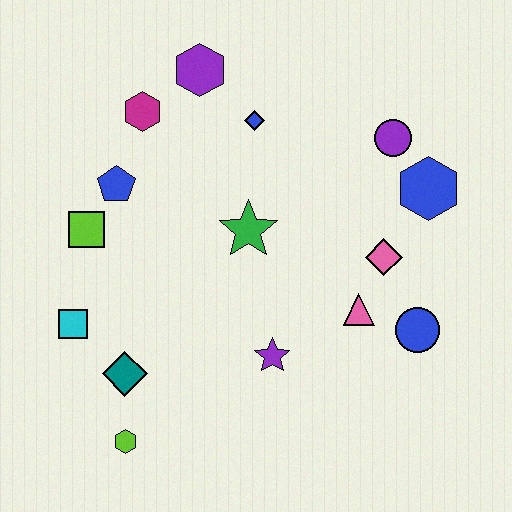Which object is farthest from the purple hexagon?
The lime hexagon is farthest from the purple hexagon.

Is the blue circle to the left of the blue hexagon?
Yes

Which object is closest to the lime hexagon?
The teal diamond is closest to the lime hexagon.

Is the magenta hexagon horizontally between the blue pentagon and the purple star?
Yes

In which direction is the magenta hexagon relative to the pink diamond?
The magenta hexagon is to the left of the pink diamond.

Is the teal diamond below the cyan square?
Yes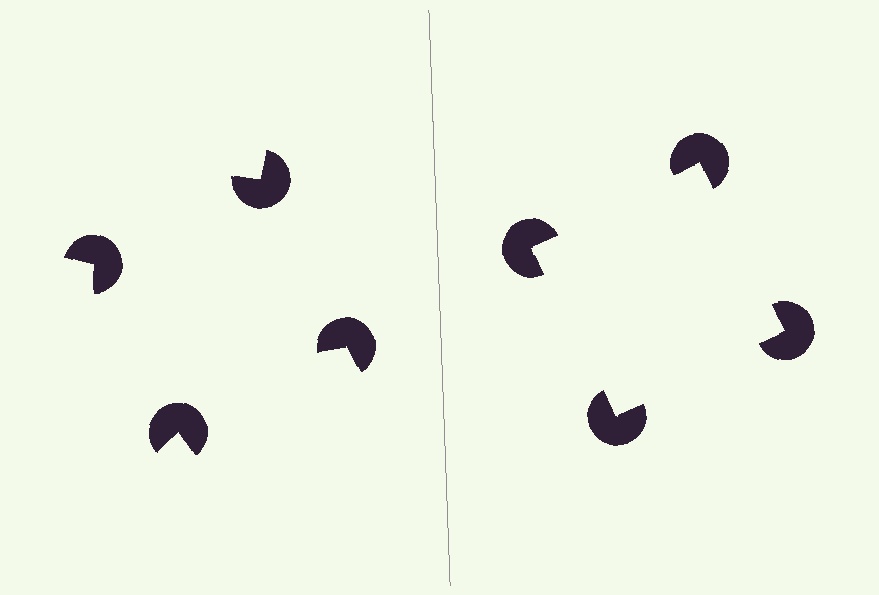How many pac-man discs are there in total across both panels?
8 — 4 on each side.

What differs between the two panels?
The pac-man discs are positioned identically on both sides; only the wedge orientations differ. On the right they align to a square; on the left they are misaligned.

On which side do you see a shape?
An illusory square appears on the right side. On the left side the wedge cuts are rotated, so no coherent shape forms.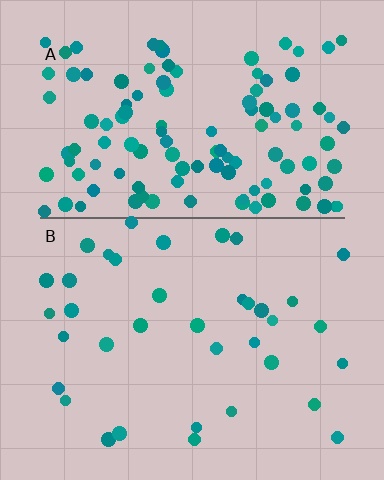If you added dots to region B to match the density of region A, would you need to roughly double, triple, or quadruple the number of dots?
Approximately triple.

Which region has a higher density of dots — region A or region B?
A (the top).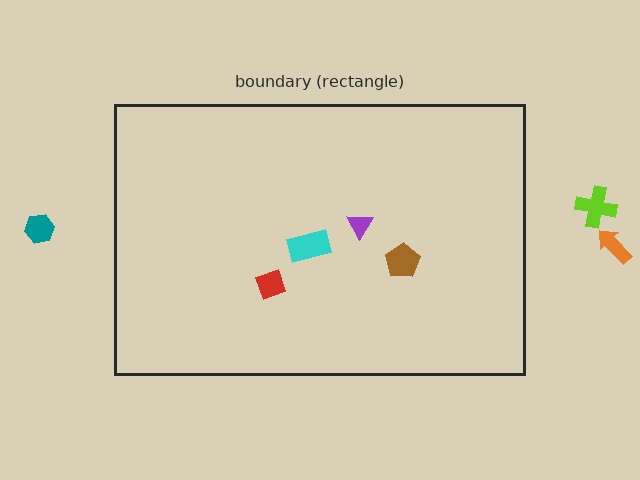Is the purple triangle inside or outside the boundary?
Inside.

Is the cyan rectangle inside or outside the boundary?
Inside.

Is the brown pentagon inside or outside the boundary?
Inside.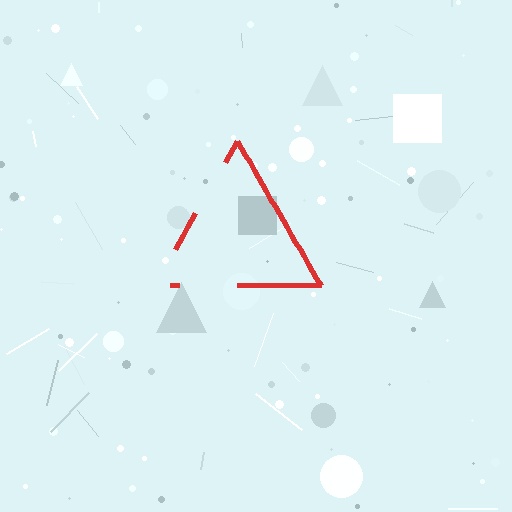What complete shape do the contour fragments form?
The contour fragments form a triangle.